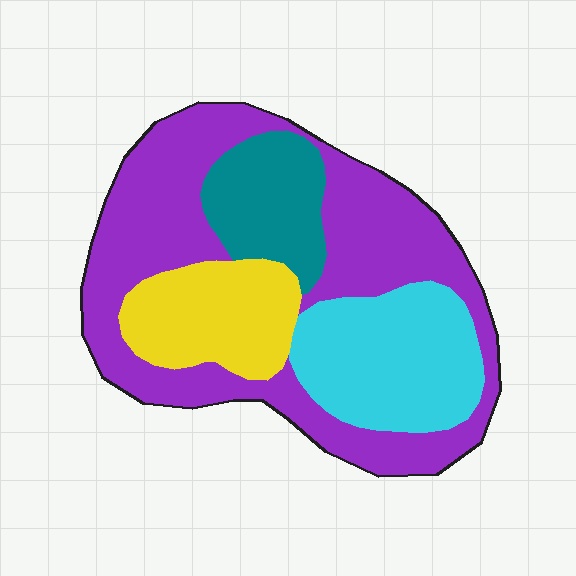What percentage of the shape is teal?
Teal covers roughly 15% of the shape.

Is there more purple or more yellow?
Purple.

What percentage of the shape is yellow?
Yellow takes up about one sixth (1/6) of the shape.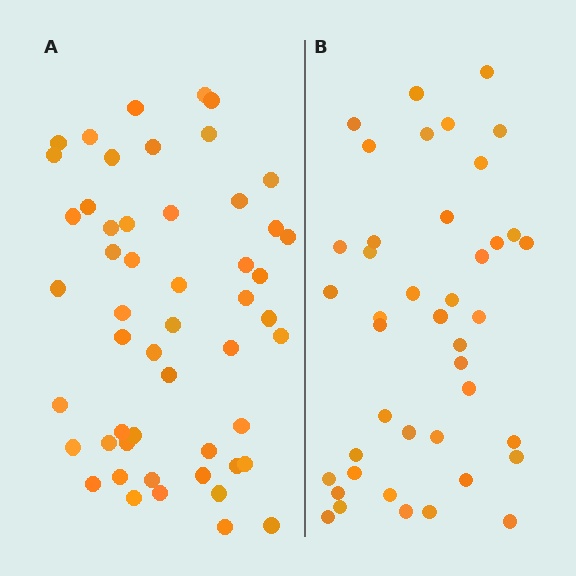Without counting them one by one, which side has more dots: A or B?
Region A (the left region) has more dots.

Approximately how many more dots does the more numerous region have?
Region A has roughly 10 or so more dots than region B.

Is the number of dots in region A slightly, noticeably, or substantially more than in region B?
Region A has only slightly more — the two regions are fairly close. The ratio is roughly 1.2 to 1.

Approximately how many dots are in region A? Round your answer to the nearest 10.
About 50 dots. (The exact count is 52, which rounds to 50.)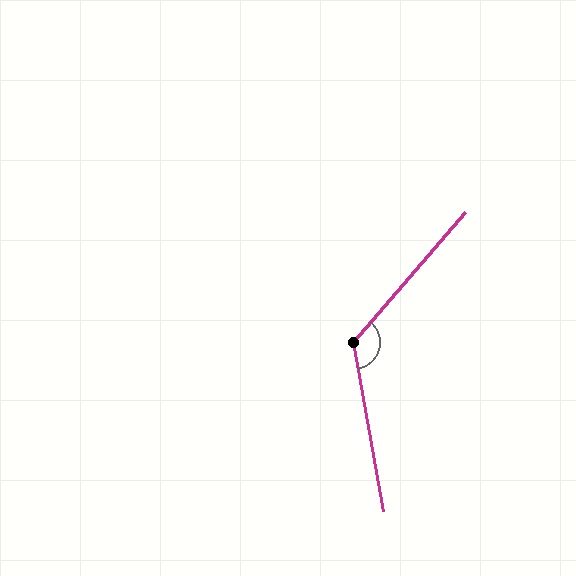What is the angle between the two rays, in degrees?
Approximately 129 degrees.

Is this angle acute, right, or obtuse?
It is obtuse.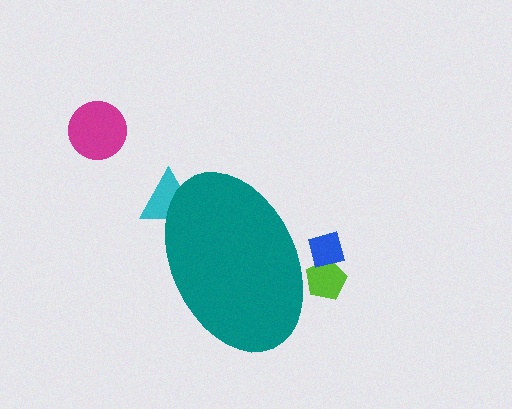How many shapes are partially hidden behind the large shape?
3 shapes are partially hidden.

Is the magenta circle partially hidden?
No, the magenta circle is fully visible.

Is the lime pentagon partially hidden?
Yes, the lime pentagon is partially hidden behind the teal ellipse.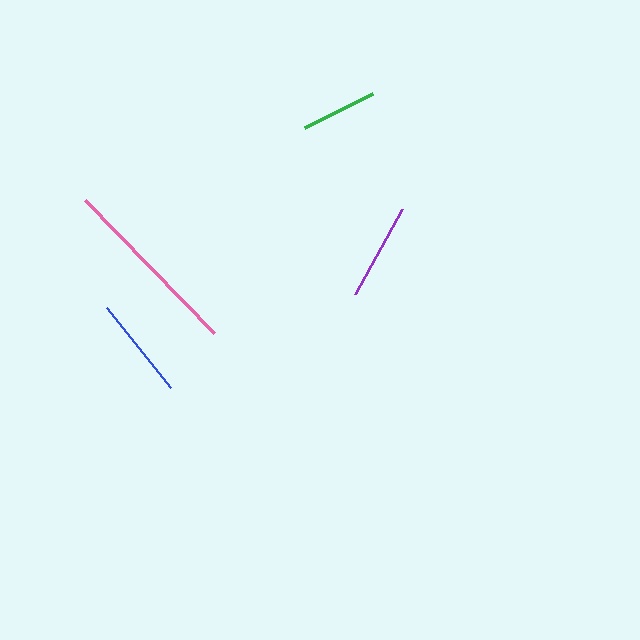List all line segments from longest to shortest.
From longest to shortest: pink, blue, purple, green.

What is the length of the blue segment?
The blue segment is approximately 102 pixels long.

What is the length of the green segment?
The green segment is approximately 76 pixels long.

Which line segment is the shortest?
The green line is the shortest at approximately 76 pixels.